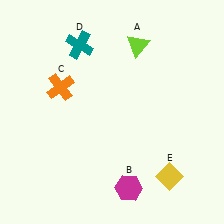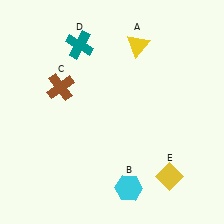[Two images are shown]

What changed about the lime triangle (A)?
In Image 1, A is lime. In Image 2, it changed to yellow.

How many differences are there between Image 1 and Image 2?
There are 3 differences between the two images.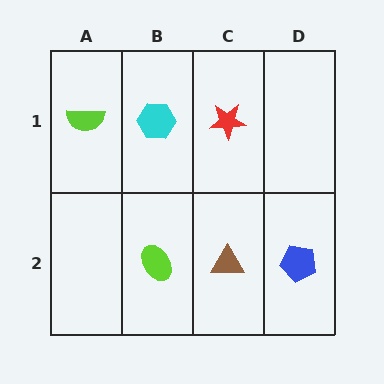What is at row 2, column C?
A brown triangle.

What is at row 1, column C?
A red star.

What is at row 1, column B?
A cyan hexagon.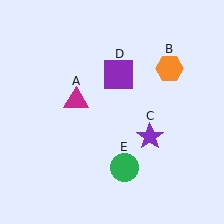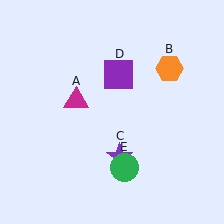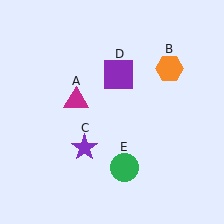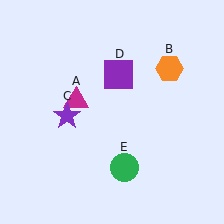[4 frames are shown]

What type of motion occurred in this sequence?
The purple star (object C) rotated clockwise around the center of the scene.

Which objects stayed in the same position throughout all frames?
Magenta triangle (object A) and orange hexagon (object B) and purple square (object D) and green circle (object E) remained stationary.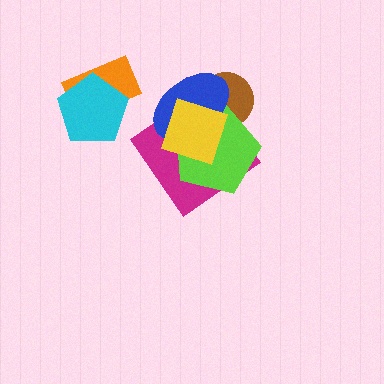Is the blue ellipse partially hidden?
Yes, it is partially covered by another shape.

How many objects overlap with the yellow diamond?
4 objects overlap with the yellow diamond.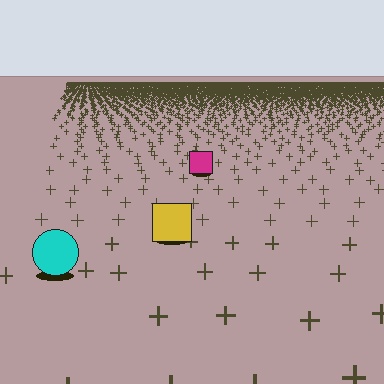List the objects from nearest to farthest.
From nearest to farthest: the cyan circle, the yellow square, the magenta square.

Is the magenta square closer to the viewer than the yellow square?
No. The yellow square is closer — you can tell from the texture gradient: the ground texture is coarser near it.